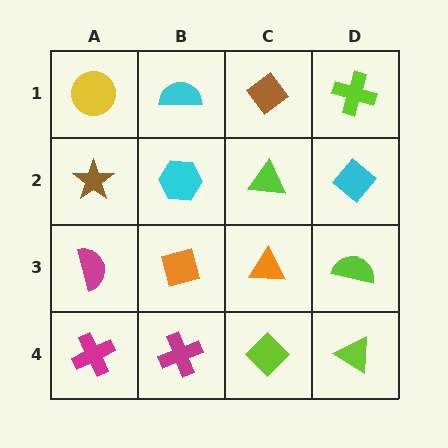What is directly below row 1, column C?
A lime triangle.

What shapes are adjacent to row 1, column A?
A brown star (row 2, column A), a cyan semicircle (row 1, column B).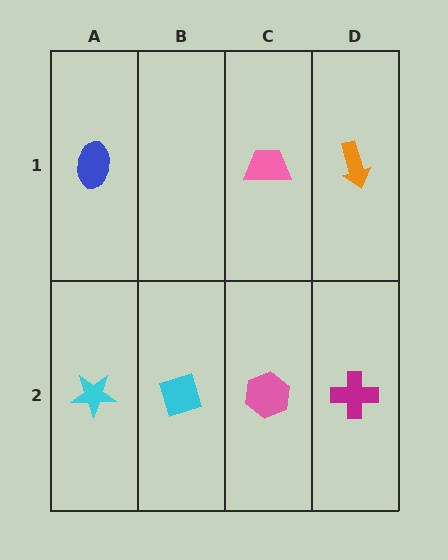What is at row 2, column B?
A cyan diamond.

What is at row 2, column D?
A magenta cross.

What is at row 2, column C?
A pink hexagon.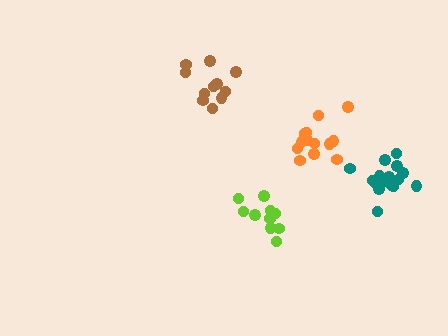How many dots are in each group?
Group 1: 16 dots, Group 2: 11 dots, Group 3: 13 dots, Group 4: 10 dots (50 total).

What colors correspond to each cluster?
The clusters are colored: teal, brown, orange, lime.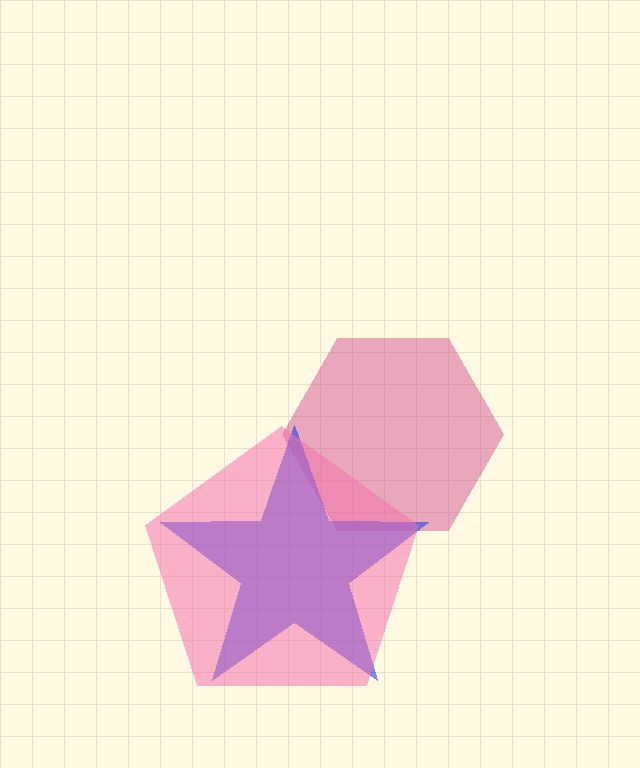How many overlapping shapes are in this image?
There are 3 overlapping shapes in the image.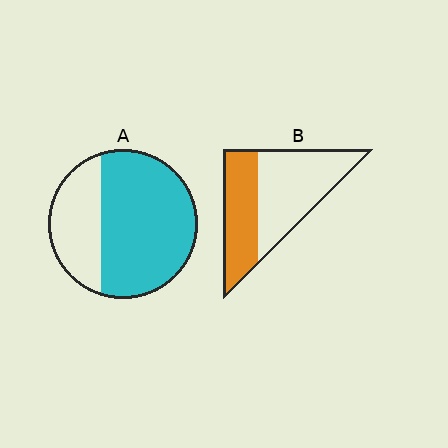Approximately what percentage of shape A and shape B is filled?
A is approximately 70% and B is approximately 40%.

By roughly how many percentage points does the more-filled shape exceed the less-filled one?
By roughly 25 percentage points (A over B).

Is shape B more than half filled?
No.